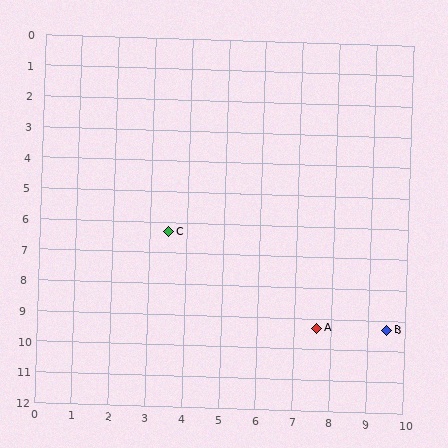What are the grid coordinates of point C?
Point C is at approximately (3.5, 6.3).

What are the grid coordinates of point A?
Point A is at approximately (7.6, 9.3).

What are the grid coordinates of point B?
Point B is at approximately (9.5, 9.3).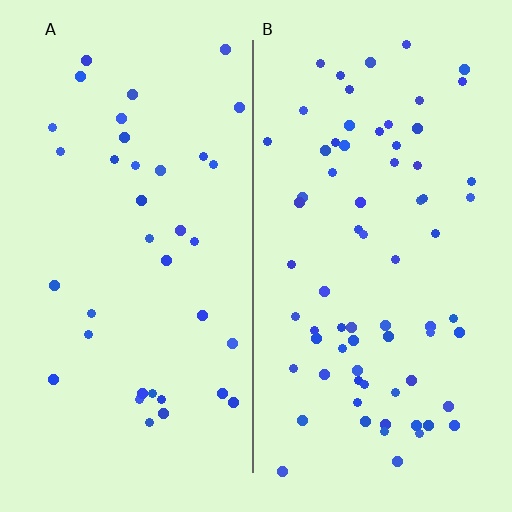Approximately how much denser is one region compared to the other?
Approximately 1.9× — region B over region A.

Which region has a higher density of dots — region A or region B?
B (the right).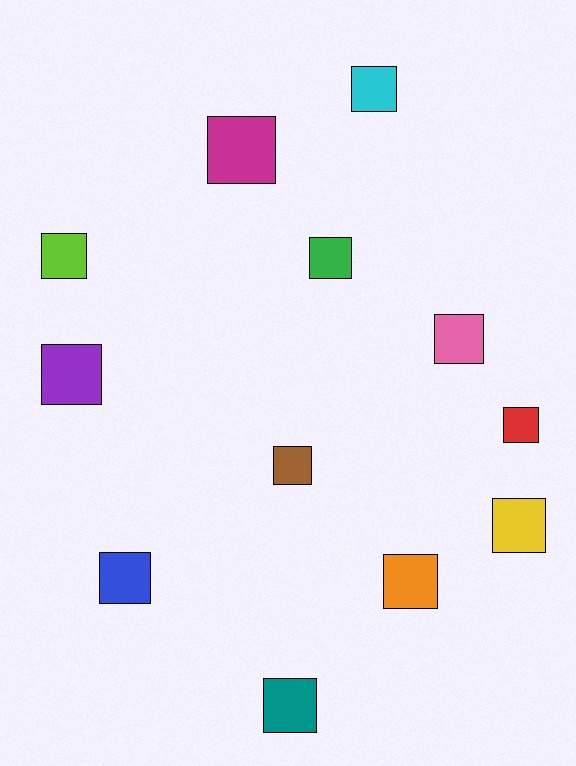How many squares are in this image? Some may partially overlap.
There are 12 squares.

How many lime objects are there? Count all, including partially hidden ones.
There is 1 lime object.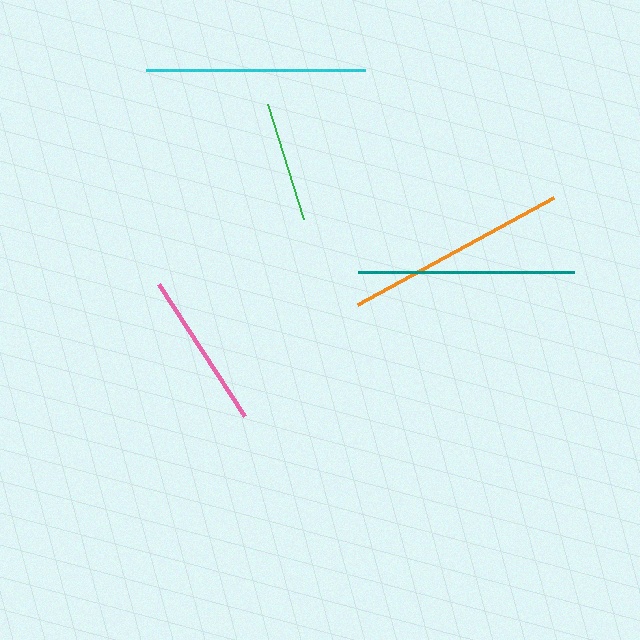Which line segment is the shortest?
The green line is the shortest at approximately 121 pixels.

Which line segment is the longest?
The orange line is the longest at approximately 224 pixels.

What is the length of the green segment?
The green segment is approximately 121 pixels long.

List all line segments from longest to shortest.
From longest to shortest: orange, cyan, teal, pink, green.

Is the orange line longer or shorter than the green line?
The orange line is longer than the green line.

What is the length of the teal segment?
The teal segment is approximately 216 pixels long.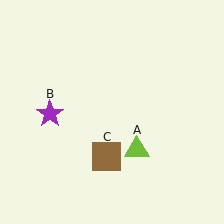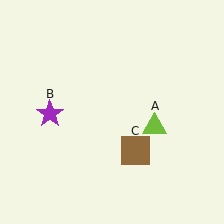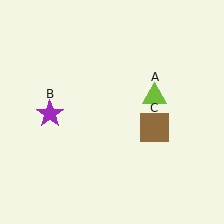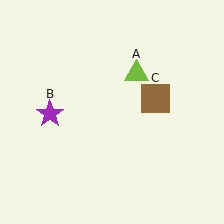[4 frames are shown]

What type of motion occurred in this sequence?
The lime triangle (object A), brown square (object C) rotated counterclockwise around the center of the scene.